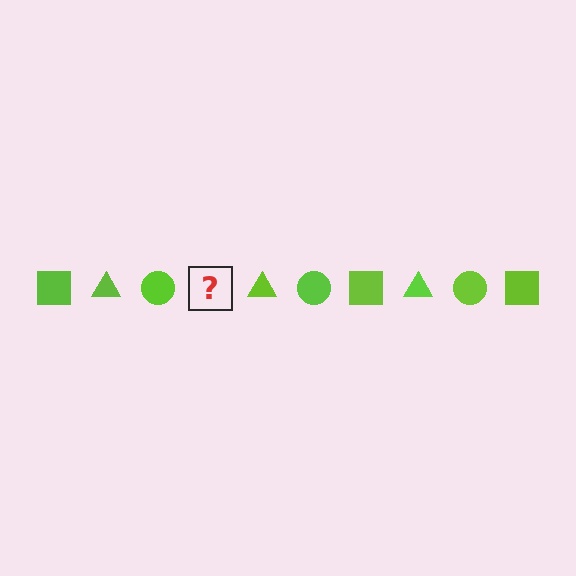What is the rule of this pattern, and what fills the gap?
The rule is that the pattern cycles through square, triangle, circle shapes in lime. The gap should be filled with a lime square.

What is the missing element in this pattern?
The missing element is a lime square.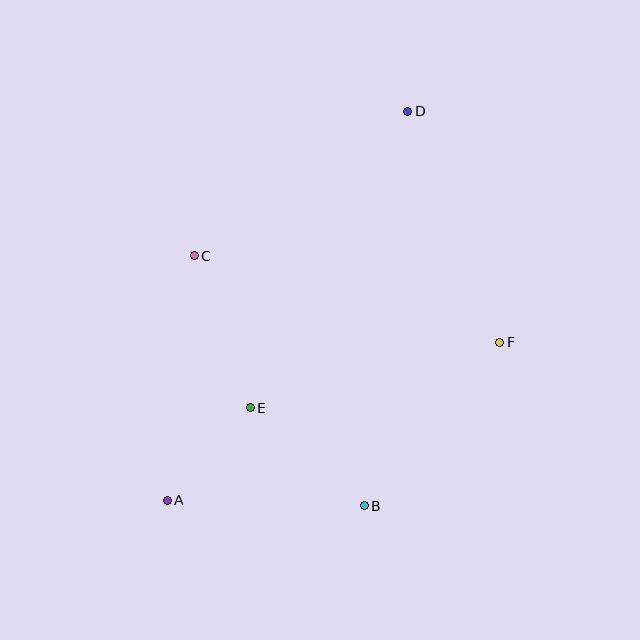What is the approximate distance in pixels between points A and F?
The distance between A and F is approximately 368 pixels.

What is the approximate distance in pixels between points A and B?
The distance between A and B is approximately 197 pixels.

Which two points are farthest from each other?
Points A and D are farthest from each other.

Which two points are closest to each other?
Points A and E are closest to each other.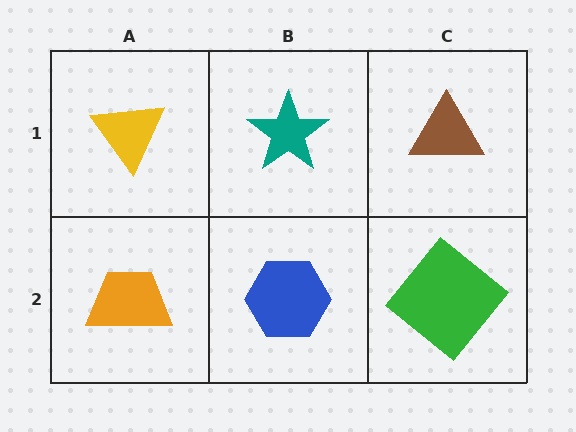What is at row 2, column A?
An orange trapezoid.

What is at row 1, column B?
A teal star.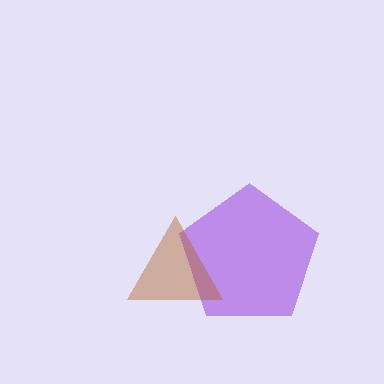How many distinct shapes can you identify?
There are 2 distinct shapes: a purple pentagon, a brown triangle.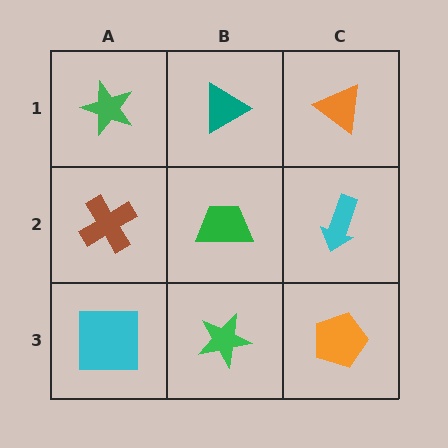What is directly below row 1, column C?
A cyan arrow.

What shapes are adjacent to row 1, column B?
A green trapezoid (row 2, column B), a green star (row 1, column A), an orange triangle (row 1, column C).